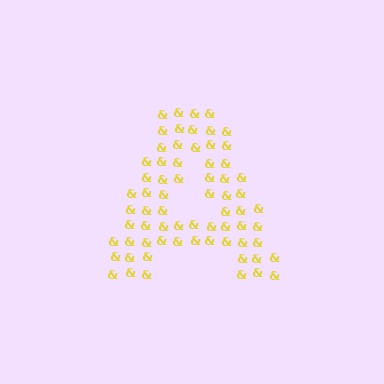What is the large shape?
The large shape is the letter A.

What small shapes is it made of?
It is made of small ampersands.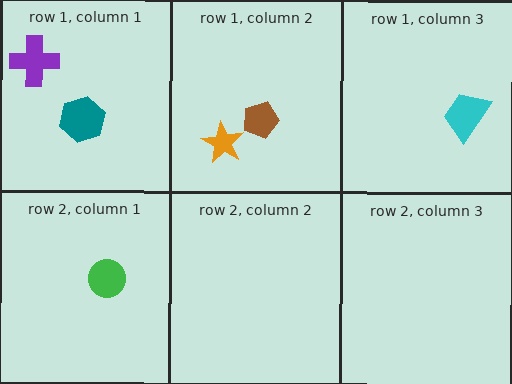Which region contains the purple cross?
The row 1, column 1 region.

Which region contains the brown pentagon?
The row 1, column 2 region.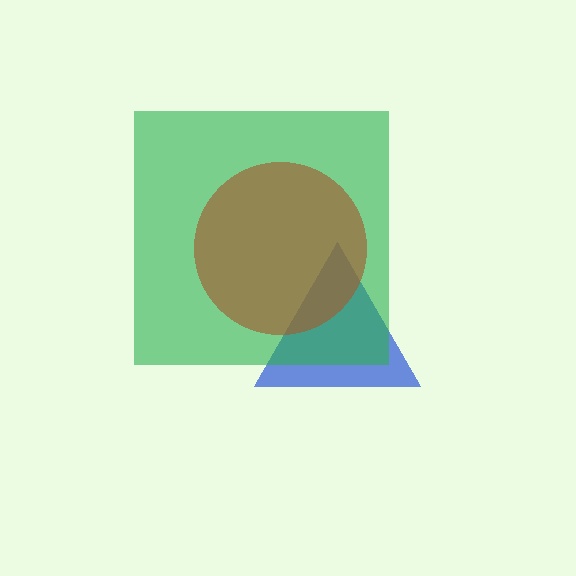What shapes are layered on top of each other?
The layered shapes are: a blue triangle, a green square, a brown circle.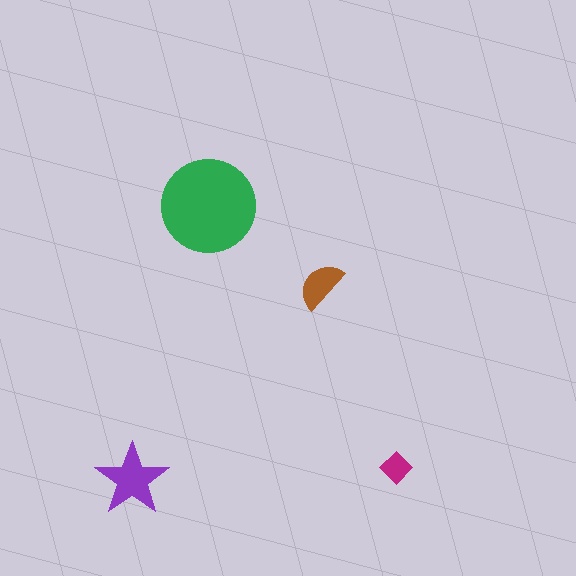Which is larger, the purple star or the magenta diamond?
The purple star.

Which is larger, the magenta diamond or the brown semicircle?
The brown semicircle.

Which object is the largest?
The green circle.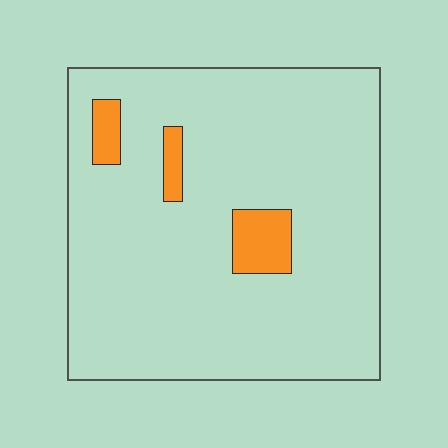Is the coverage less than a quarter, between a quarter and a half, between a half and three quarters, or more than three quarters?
Less than a quarter.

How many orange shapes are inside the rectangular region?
3.